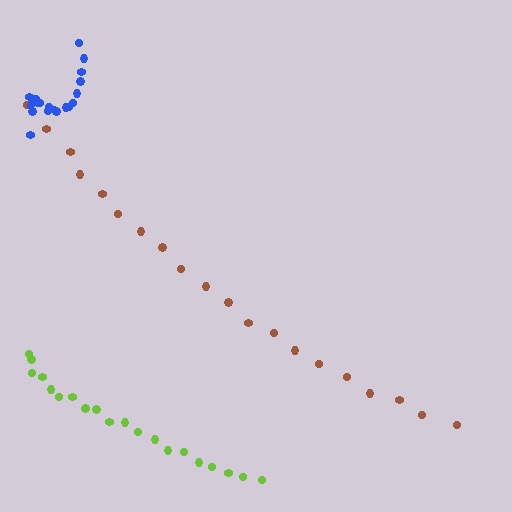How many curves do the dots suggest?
There are 3 distinct paths.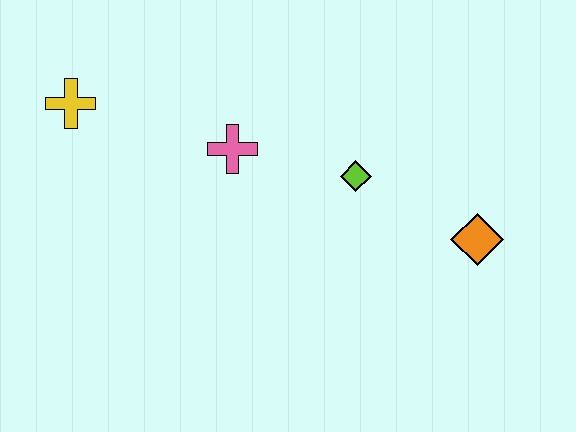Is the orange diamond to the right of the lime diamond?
Yes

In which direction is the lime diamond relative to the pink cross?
The lime diamond is to the right of the pink cross.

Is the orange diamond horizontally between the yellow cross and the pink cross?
No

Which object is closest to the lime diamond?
The pink cross is closest to the lime diamond.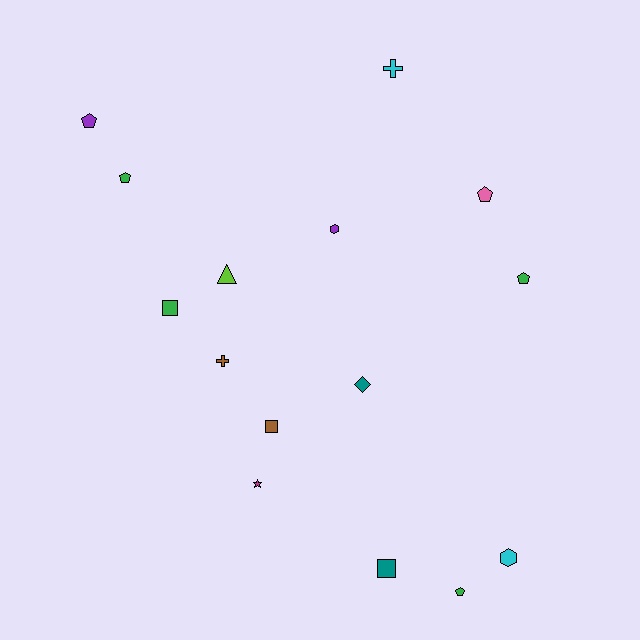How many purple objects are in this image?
There are 2 purple objects.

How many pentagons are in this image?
There are 5 pentagons.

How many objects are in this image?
There are 15 objects.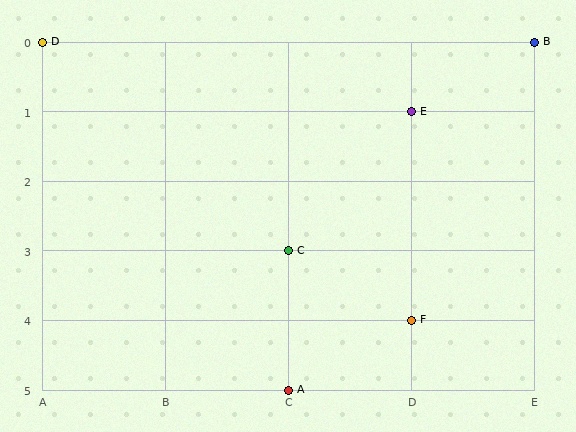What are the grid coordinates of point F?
Point F is at grid coordinates (D, 4).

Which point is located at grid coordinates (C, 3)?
Point C is at (C, 3).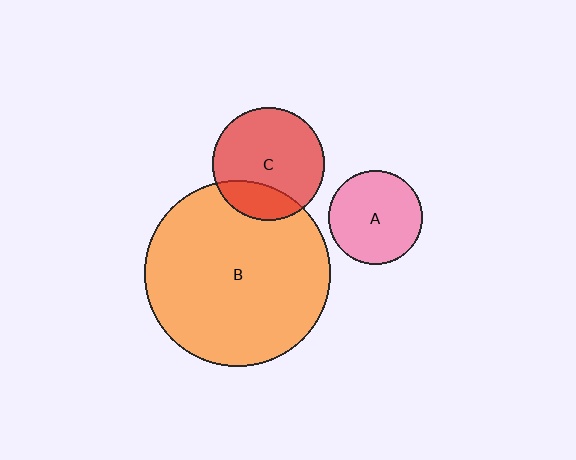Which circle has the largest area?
Circle B (orange).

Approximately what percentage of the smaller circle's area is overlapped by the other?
Approximately 20%.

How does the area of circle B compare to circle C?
Approximately 2.7 times.